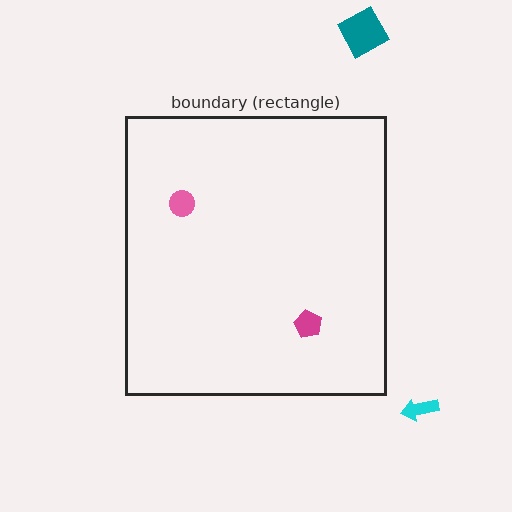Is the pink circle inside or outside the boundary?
Inside.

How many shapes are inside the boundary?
2 inside, 2 outside.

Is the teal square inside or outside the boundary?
Outside.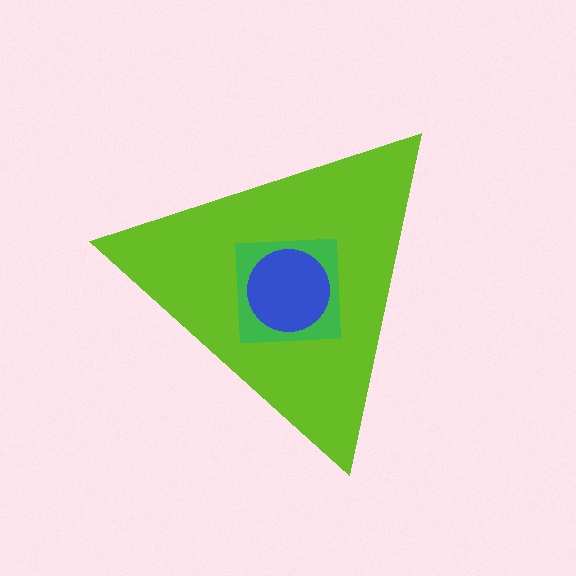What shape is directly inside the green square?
The blue circle.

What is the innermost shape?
The blue circle.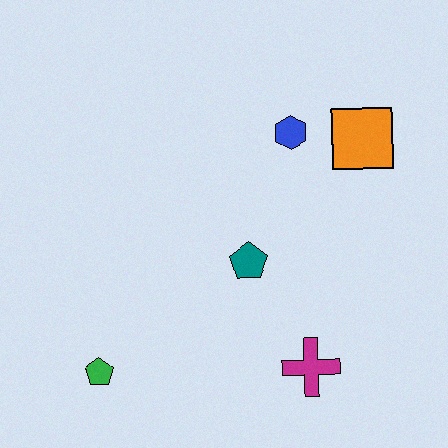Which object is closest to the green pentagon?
The teal pentagon is closest to the green pentagon.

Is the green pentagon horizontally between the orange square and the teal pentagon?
No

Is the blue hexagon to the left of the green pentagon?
No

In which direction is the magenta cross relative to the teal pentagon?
The magenta cross is below the teal pentagon.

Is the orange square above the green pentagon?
Yes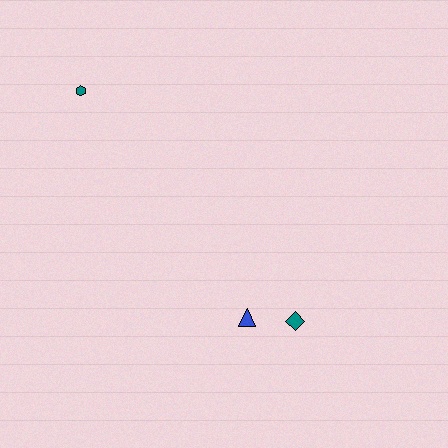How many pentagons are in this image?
There are no pentagons.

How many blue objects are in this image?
There is 1 blue object.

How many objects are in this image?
There are 3 objects.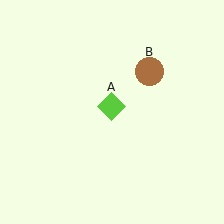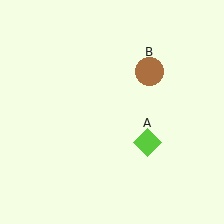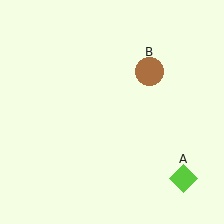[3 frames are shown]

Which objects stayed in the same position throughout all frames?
Brown circle (object B) remained stationary.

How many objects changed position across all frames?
1 object changed position: lime diamond (object A).